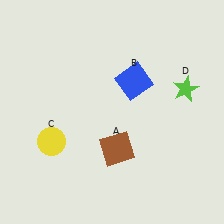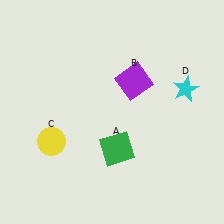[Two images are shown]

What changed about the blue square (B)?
In Image 1, B is blue. In Image 2, it changed to purple.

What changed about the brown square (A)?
In Image 1, A is brown. In Image 2, it changed to green.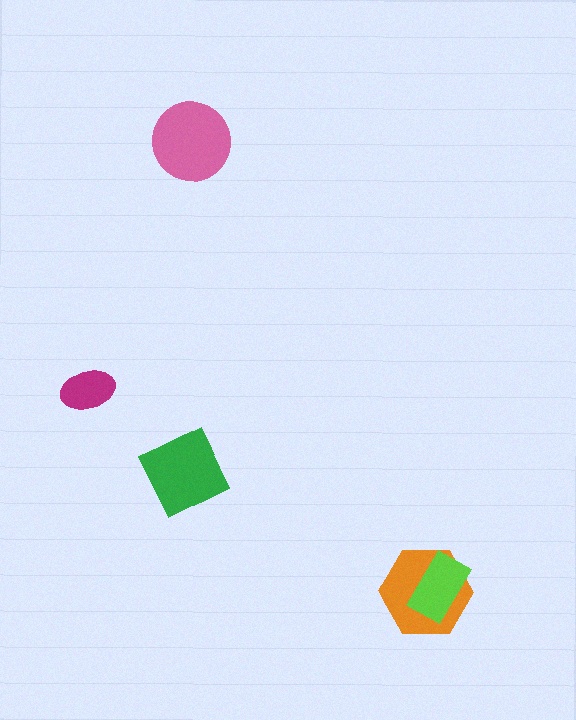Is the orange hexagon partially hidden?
Yes, it is partially covered by another shape.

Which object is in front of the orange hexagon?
The lime rectangle is in front of the orange hexagon.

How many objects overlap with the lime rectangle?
1 object overlaps with the lime rectangle.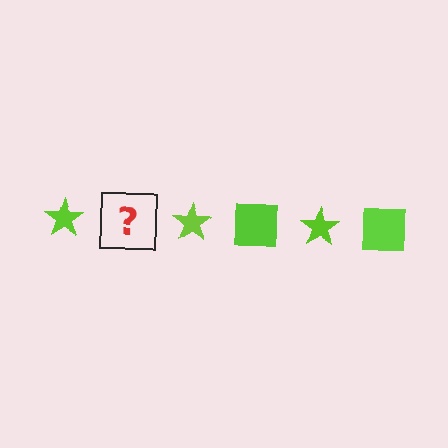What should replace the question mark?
The question mark should be replaced with a lime square.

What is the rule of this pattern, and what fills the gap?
The rule is that the pattern cycles through star, square shapes in lime. The gap should be filled with a lime square.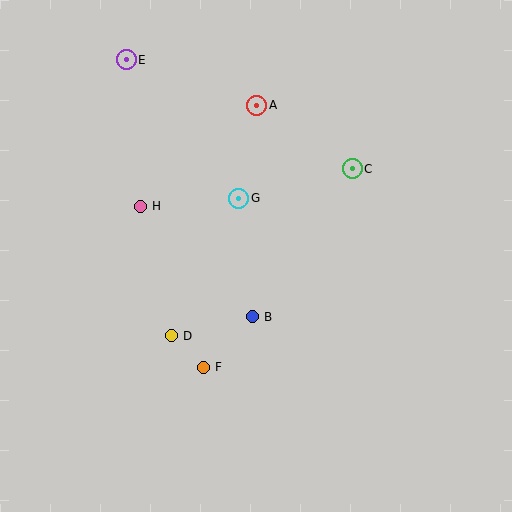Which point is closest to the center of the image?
Point G at (239, 198) is closest to the center.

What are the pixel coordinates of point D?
Point D is at (171, 336).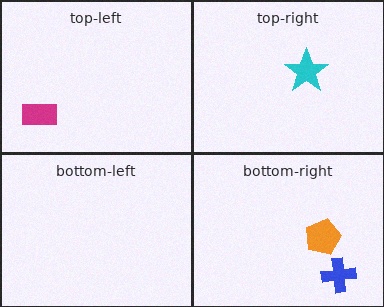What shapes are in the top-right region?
The cyan star.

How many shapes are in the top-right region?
1.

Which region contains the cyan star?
The top-right region.